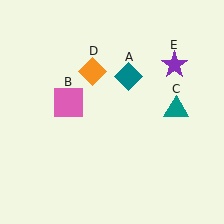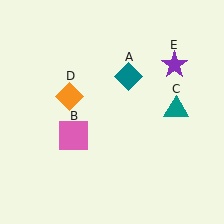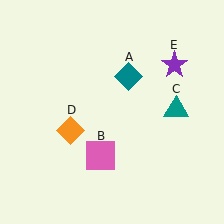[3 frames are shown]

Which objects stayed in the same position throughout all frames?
Teal diamond (object A) and teal triangle (object C) and purple star (object E) remained stationary.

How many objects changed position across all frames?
2 objects changed position: pink square (object B), orange diamond (object D).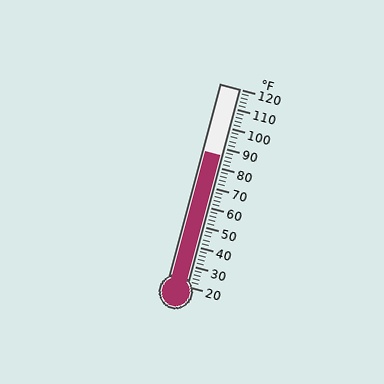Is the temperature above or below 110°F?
The temperature is below 110°F.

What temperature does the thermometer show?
The thermometer shows approximately 86°F.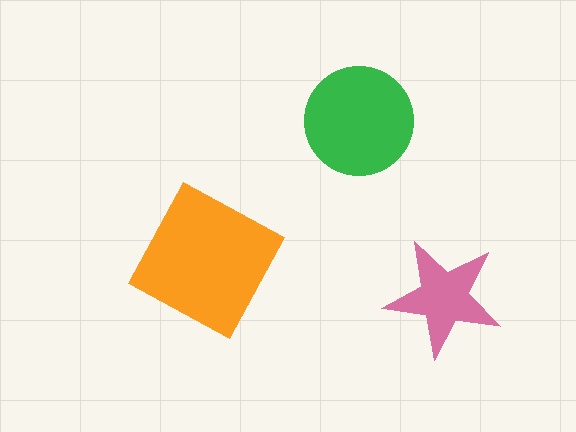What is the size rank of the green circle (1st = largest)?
2nd.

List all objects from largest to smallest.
The orange square, the green circle, the pink star.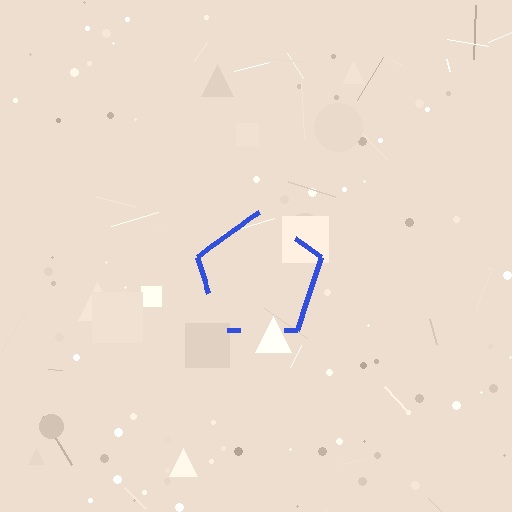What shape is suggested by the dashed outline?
The dashed outline suggests a pentagon.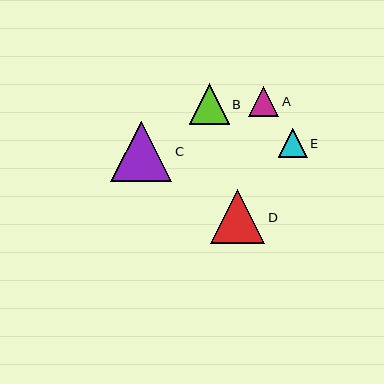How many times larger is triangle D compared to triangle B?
Triangle D is approximately 1.3 times the size of triangle B.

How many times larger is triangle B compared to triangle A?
Triangle B is approximately 1.3 times the size of triangle A.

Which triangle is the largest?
Triangle C is the largest with a size of approximately 61 pixels.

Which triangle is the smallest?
Triangle E is the smallest with a size of approximately 29 pixels.